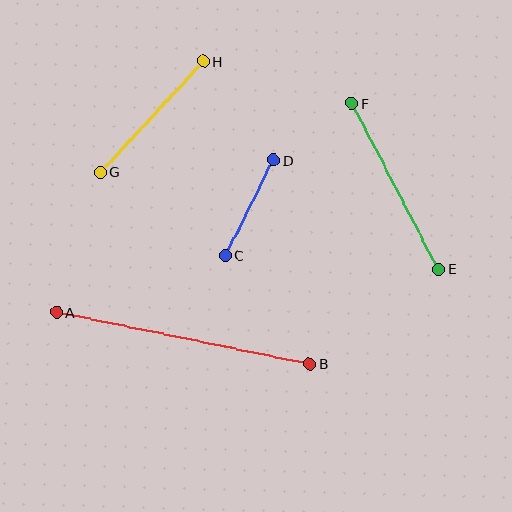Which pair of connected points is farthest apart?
Points A and B are farthest apart.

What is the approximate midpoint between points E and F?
The midpoint is at approximately (395, 186) pixels.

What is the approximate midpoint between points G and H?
The midpoint is at approximately (152, 117) pixels.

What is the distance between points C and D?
The distance is approximately 107 pixels.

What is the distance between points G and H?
The distance is approximately 151 pixels.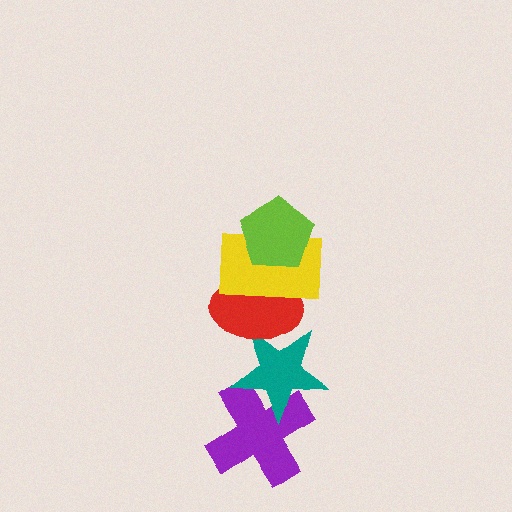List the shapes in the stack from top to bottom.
From top to bottom: the lime pentagon, the yellow rectangle, the red ellipse, the teal star, the purple cross.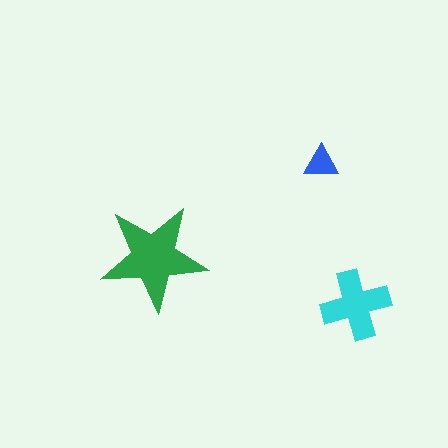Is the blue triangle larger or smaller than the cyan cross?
Smaller.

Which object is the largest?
The green star.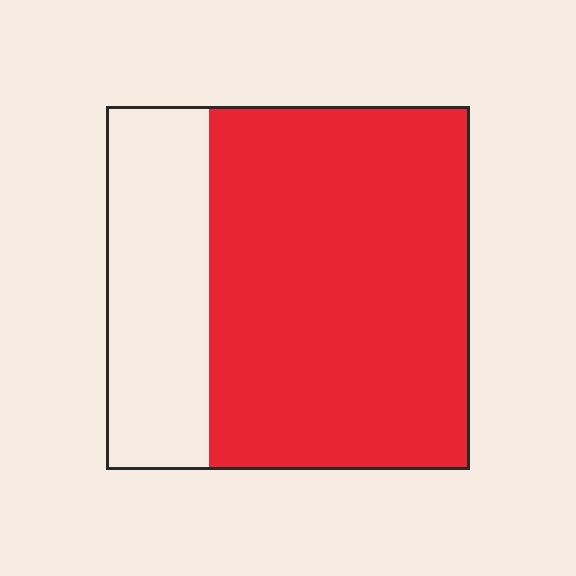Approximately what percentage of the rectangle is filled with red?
Approximately 70%.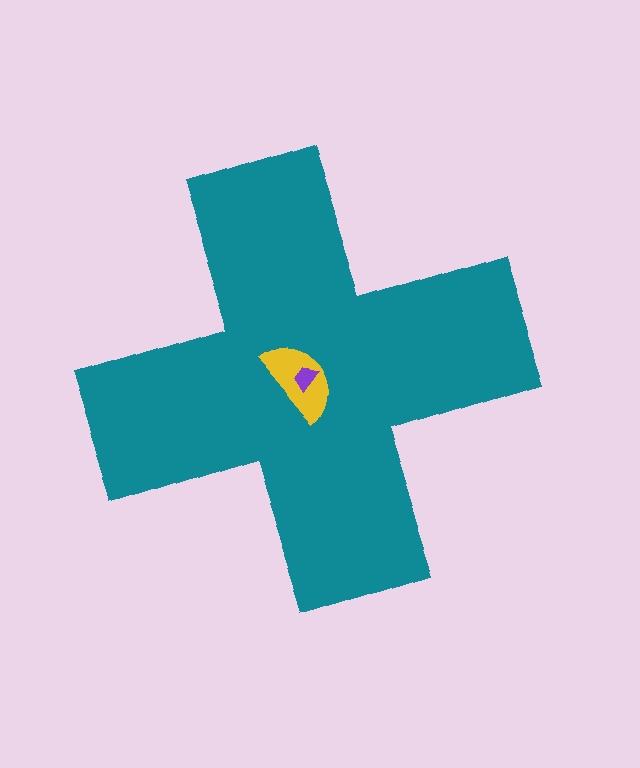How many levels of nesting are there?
3.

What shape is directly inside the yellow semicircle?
The purple trapezoid.